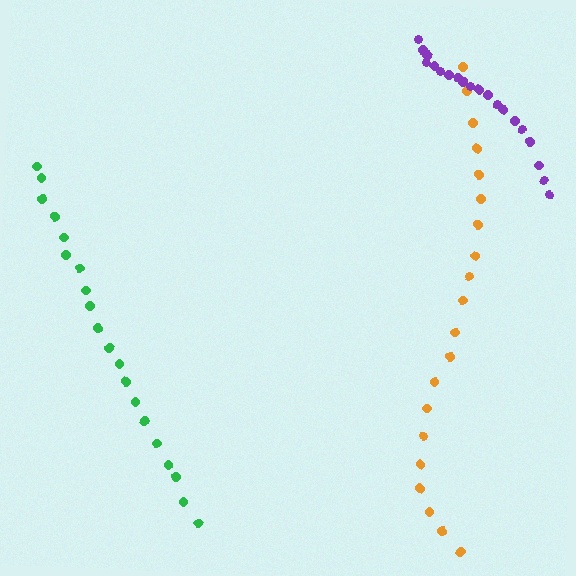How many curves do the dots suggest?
There are 3 distinct paths.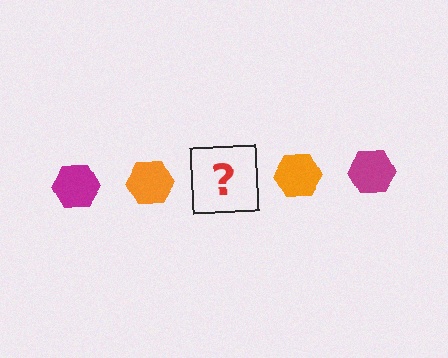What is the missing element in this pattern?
The missing element is a magenta hexagon.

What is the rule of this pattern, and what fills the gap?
The rule is that the pattern cycles through magenta, orange hexagons. The gap should be filled with a magenta hexagon.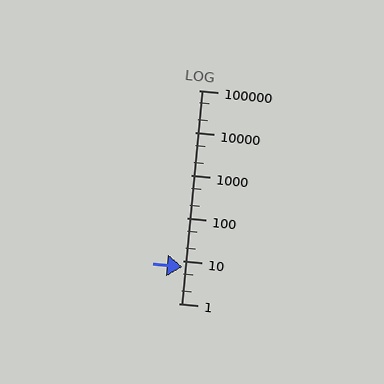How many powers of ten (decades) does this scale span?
The scale spans 5 decades, from 1 to 100000.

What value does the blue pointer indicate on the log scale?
The pointer indicates approximately 7.1.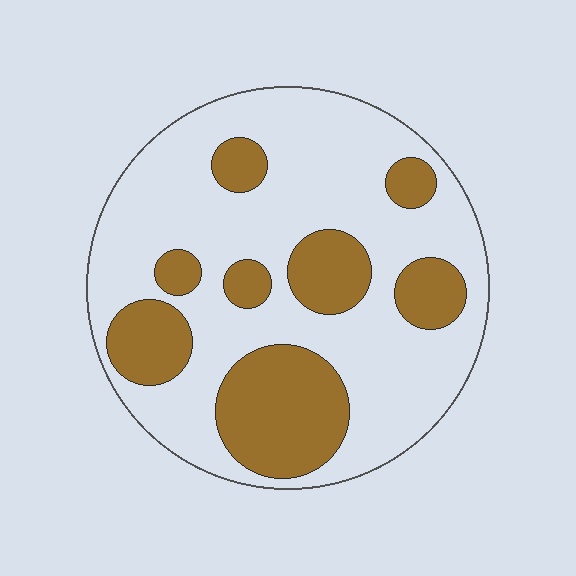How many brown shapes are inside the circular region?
8.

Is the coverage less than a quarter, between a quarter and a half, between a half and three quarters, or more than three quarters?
Between a quarter and a half.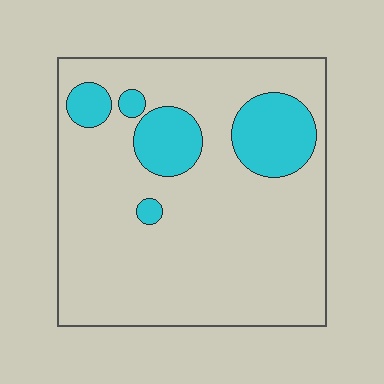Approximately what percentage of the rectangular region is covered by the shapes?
Approximately 15%.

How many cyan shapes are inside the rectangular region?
5.